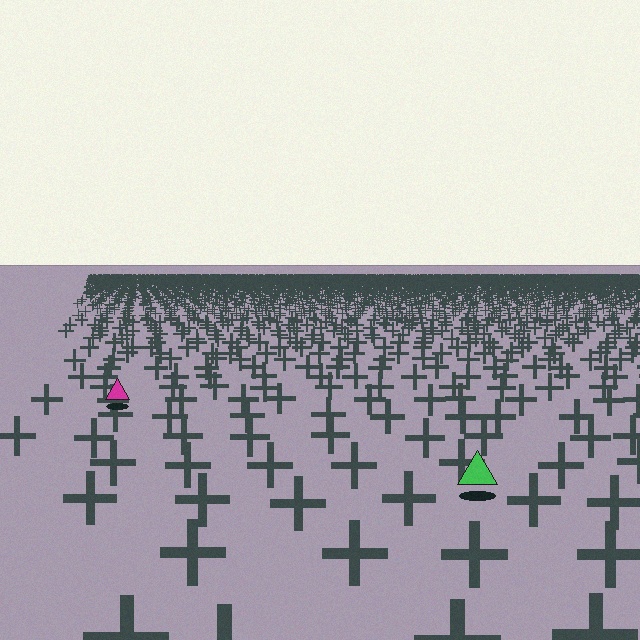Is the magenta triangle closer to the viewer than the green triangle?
No. The green triangle is closer — you can tell from the texture gradient: the ground texture is coarser near it.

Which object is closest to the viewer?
The green triangle is closest. The texture marks near it are larger and more spread out.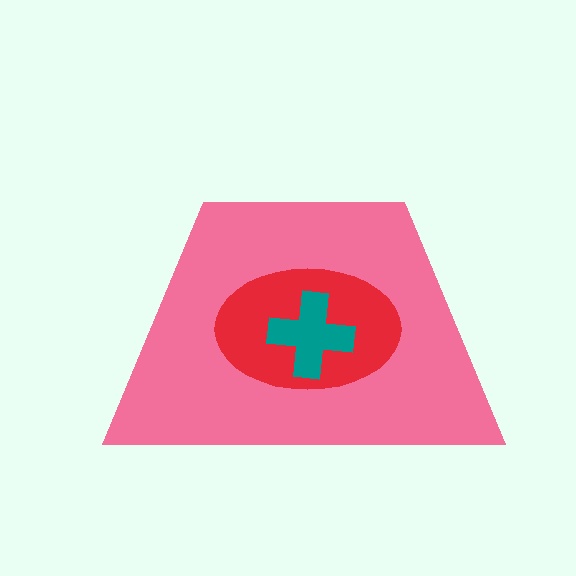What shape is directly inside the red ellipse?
The teal cross.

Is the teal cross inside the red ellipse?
Yes.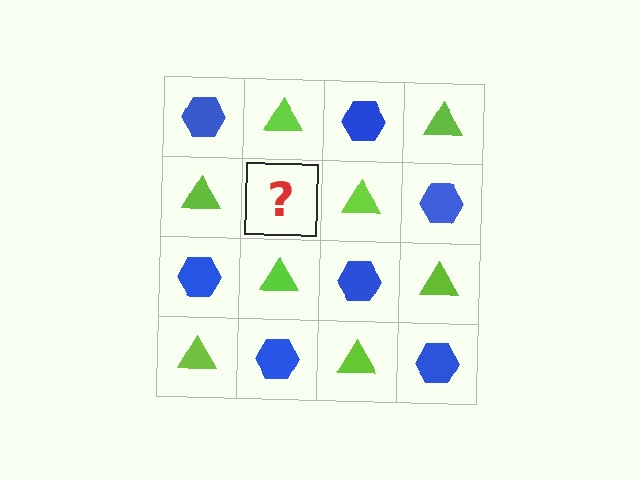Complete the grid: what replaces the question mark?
The question mark should be replaced with a blue hexagon.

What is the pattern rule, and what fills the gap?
The rule is that it alternates blue hexagon and lime triangle in a checkerboard pattern. The gap should be filled with a blue hexagon.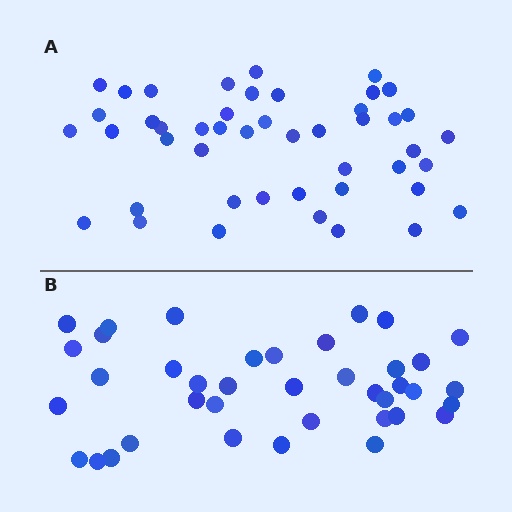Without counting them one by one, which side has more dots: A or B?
Region A (the top region) has more dots.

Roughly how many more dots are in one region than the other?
Region A has roughly 8 or so more dots than region B.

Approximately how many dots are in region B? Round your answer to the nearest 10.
About 40 dots. (The exact count is 39, which rounds to 40.)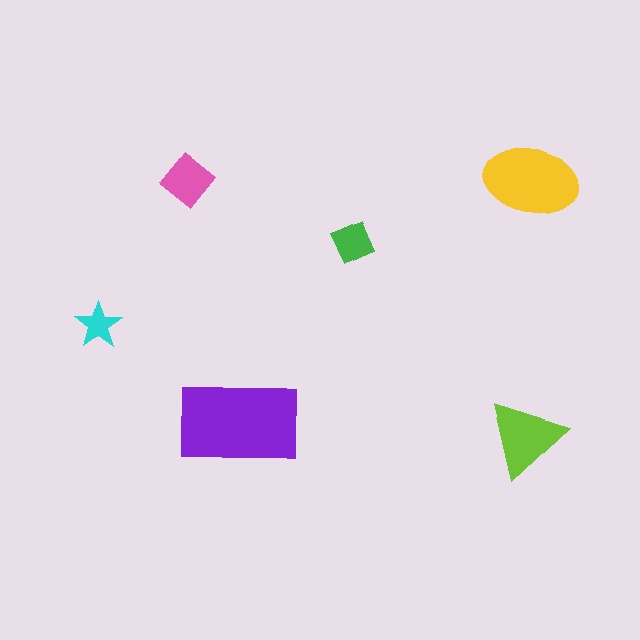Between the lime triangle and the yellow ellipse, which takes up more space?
The yellow ellipse.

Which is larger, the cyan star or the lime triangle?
The lime triangle.